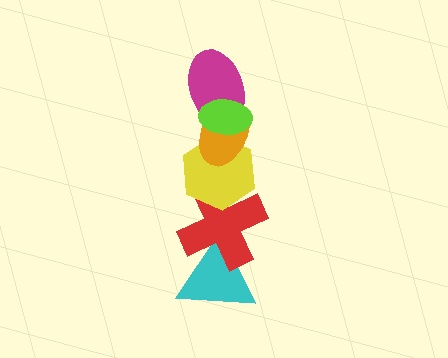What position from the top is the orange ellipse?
The orange ellipse is 3rd from the top.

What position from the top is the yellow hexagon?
The yellow hexagon is 4th from the top.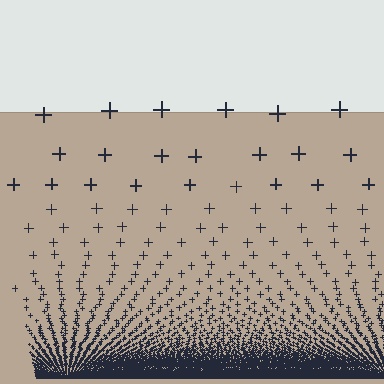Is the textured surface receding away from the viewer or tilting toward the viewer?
The surface appears to tilt toward the viewer. Texture elements get larger and sparser toward the top.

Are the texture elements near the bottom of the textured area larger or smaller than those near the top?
Smaller. The gradient is inverted — elements near the bottom are smaller and denser.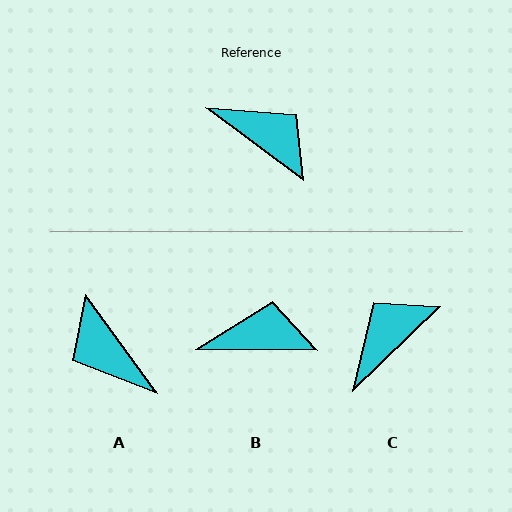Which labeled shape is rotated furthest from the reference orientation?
A, about 163 degrees away.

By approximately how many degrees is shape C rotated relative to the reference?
Approximately 81 degrees counter-clockwise.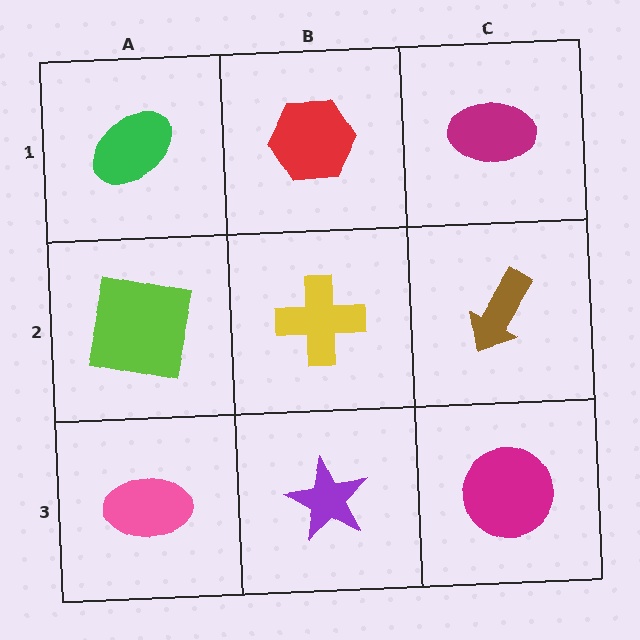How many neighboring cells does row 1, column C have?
2.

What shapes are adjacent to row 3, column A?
A lime square (row 2, column A), a purple star (row 3, column B).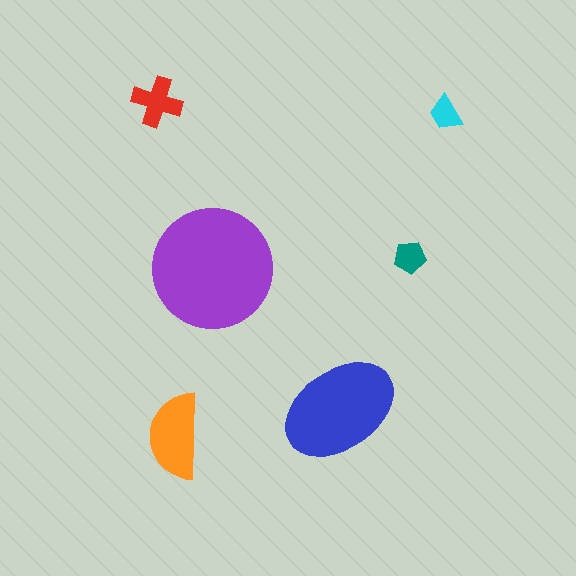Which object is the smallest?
The cyan trapezoid.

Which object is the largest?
The purple circle.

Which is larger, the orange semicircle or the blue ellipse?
The blue ellipse.